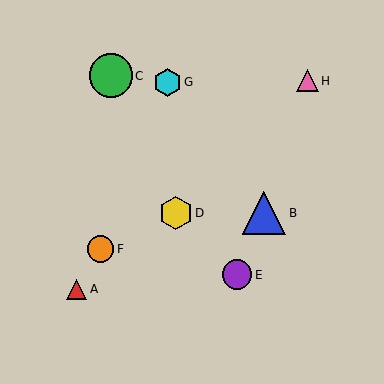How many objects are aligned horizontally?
2 objects (B, D) are aligned horizontally.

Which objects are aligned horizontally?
Objects B, D are aligned horizontally.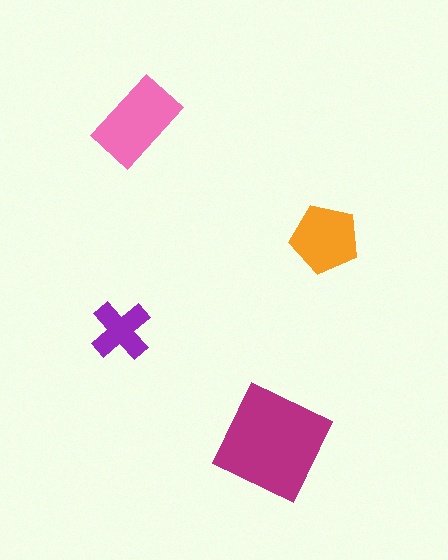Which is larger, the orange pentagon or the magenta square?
The magenta square.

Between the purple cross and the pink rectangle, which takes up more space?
The pink rectangle.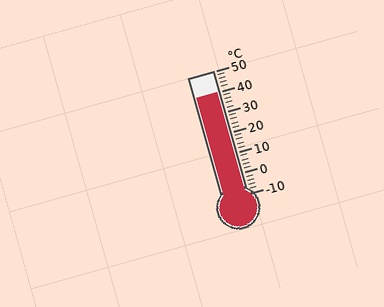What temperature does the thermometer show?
The thermometer shows approximately 40°C.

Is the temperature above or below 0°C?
The temperature is above 0°C.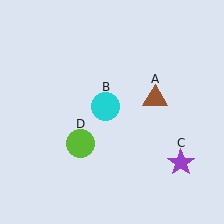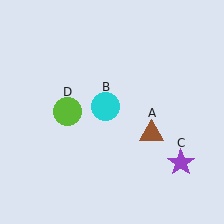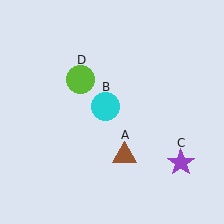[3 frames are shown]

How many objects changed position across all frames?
2 objects changed position: brown triangle (object A), lime circle (object D).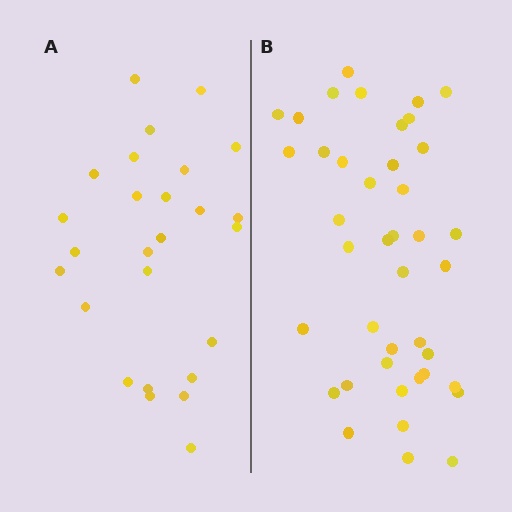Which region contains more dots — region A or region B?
Region B (the right region) has more dots.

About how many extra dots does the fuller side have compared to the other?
Region B has approximately 15 more dots than region A.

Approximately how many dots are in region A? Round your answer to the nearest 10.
About 30 dots. (The exact count is 26, which rounds to 30.)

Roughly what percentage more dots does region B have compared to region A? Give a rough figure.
About 60% more.